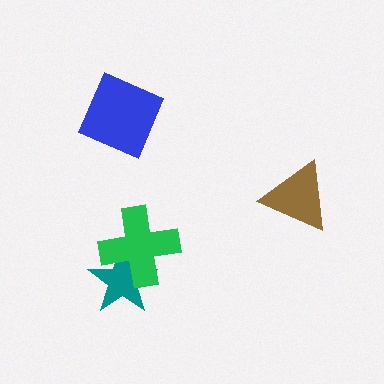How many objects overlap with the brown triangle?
0 objects overlap with the brown triangle.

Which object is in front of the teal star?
The green cross is in front of the teal star.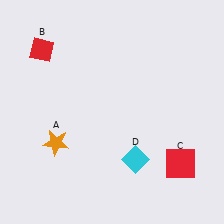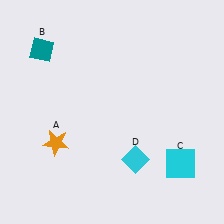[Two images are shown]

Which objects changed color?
B changed from red to teal. C changed from red to cyan.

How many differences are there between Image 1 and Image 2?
There are 2 differences between the two images.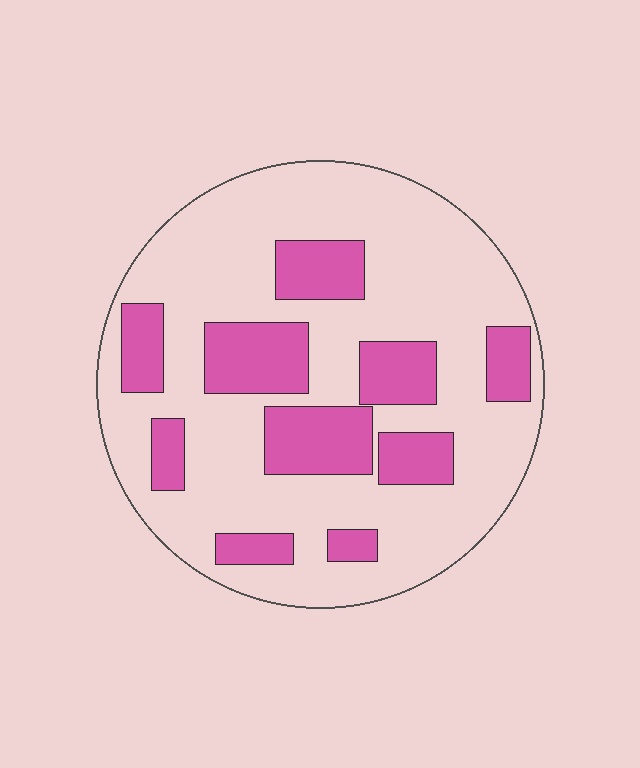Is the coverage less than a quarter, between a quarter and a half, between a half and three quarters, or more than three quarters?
Between a quarter and a half.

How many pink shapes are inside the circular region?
10.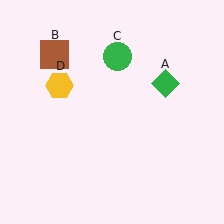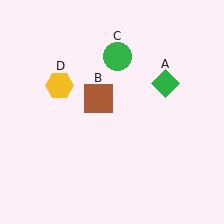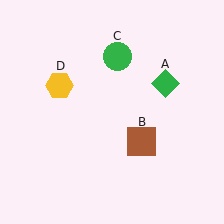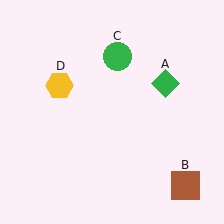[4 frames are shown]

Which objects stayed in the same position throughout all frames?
Green diamond (object A) and green circle (object C) and yellow hexagon (object D) remained stationary.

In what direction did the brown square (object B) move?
The brown square (object B) moved down and to the right.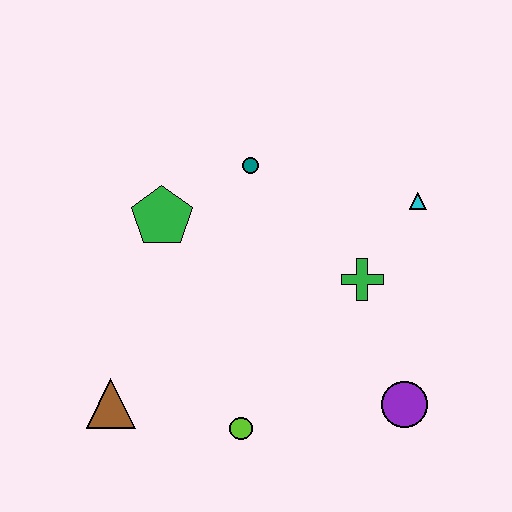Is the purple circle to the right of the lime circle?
Yes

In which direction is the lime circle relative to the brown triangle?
The lime circle is to the right of the brown triangle.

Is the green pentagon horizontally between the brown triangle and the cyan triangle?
Yes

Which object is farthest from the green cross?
The brown triangle is farthest from the green cross.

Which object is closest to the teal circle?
The green pentagon is closest to the teal circle.